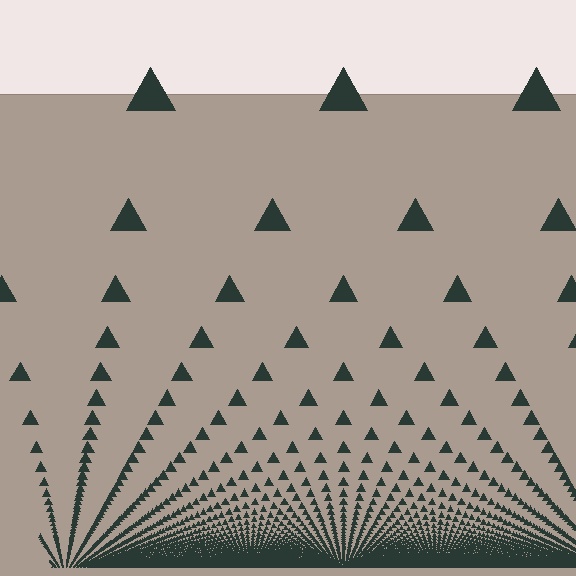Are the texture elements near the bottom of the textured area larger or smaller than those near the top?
Smaller. The gradient is inverted — elements near the bottom are smaller and denser.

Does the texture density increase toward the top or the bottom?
Density increases toward the bottom.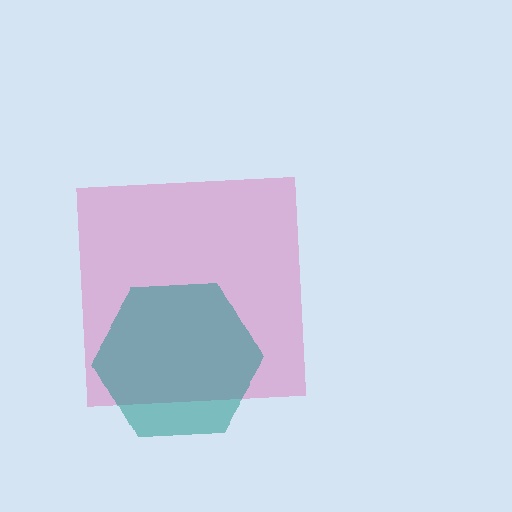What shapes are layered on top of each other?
The layered shapes are: a pink square, a teal hexagon.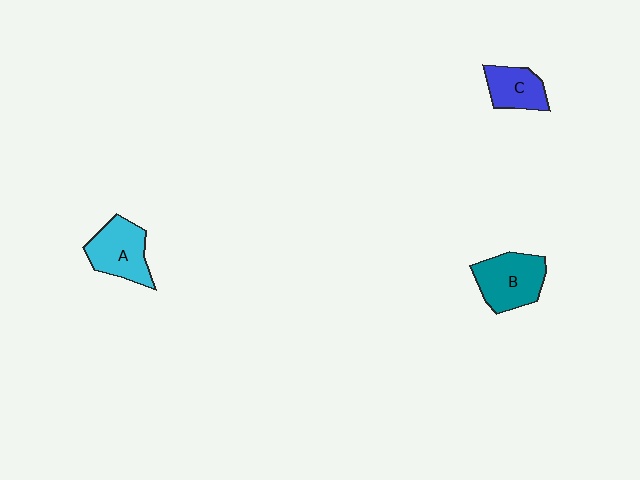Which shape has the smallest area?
Shape C (blue).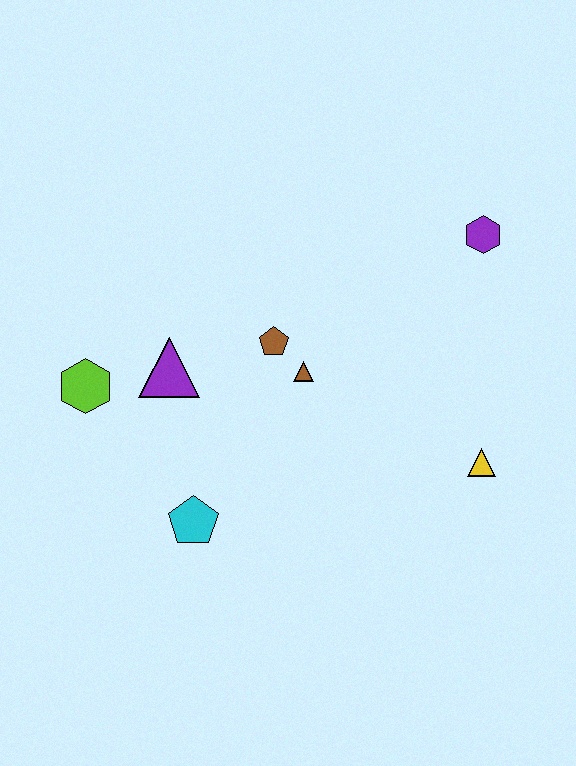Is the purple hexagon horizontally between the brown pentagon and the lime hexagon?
No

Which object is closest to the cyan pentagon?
The purple triangle is closest to the cyan pentagon.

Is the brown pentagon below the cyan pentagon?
No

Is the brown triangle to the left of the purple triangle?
No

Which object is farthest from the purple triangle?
The purple hexagon is farthest from the purple triangle.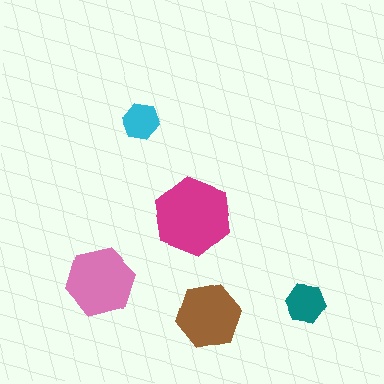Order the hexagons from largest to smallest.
the magenta one, the pink one, the brown one, the teal one, the cyan one.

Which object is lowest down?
The brown hexagon is bottommost.